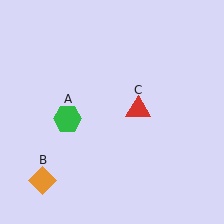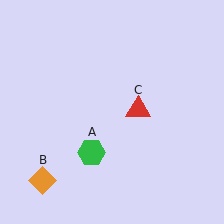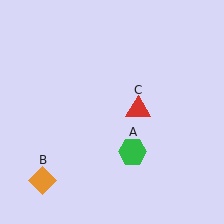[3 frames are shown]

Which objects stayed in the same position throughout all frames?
Orange diamond (object B) and red triangle (object C) remained stationary.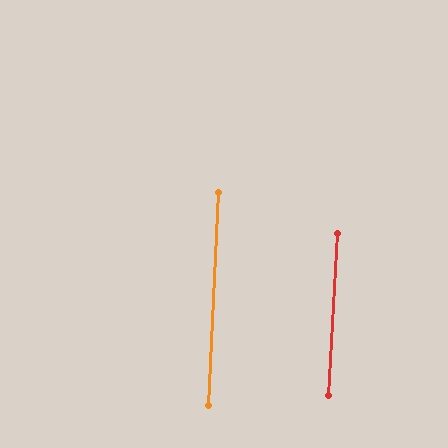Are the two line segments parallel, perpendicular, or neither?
Parallel — their directions differ by only 0.4°.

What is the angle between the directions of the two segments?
Approximately 0 degrees.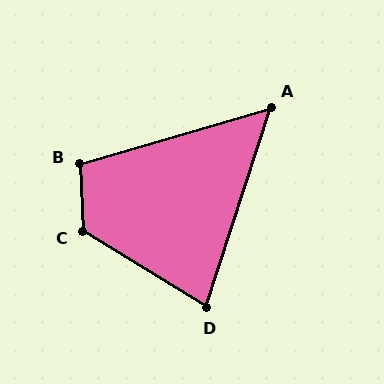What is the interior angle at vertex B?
Approximately 103 degrees (obtuse).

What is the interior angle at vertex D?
Approximately 77 degrees (acute).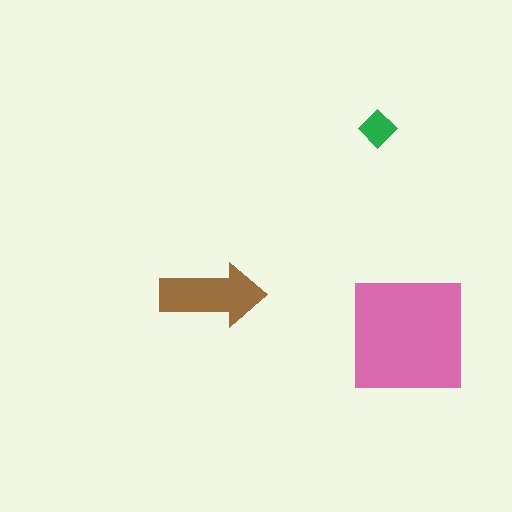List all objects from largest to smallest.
The pink square, the brown arrow, the green diamond.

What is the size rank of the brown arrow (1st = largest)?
2nd.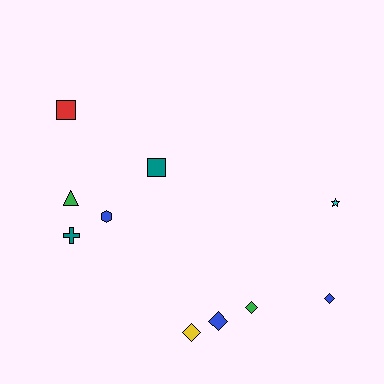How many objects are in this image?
There are 10 objects.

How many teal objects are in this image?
There are 2 teal objects.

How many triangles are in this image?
There is 1 triangle.